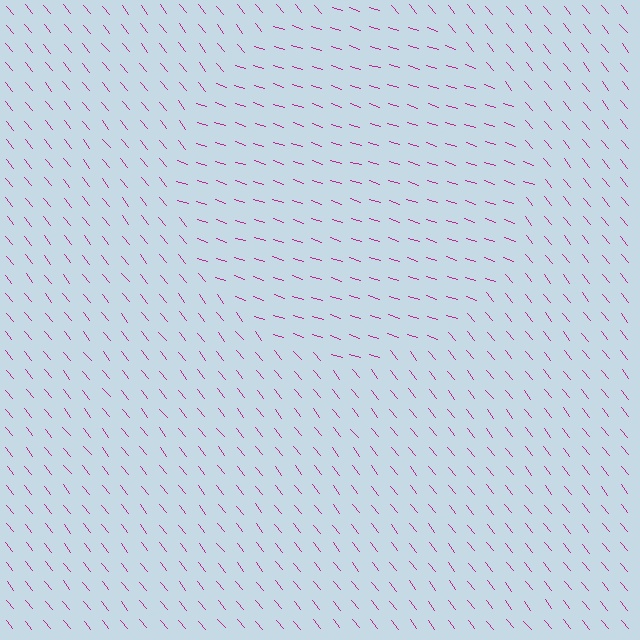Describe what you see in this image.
The image is filled with small magenta line segments. A circle region in the image has lines oriented differently from the surrounding lines, creating a visible texture boundary.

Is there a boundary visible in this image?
Yes, there is a texture boundary formed by a change in line orientation.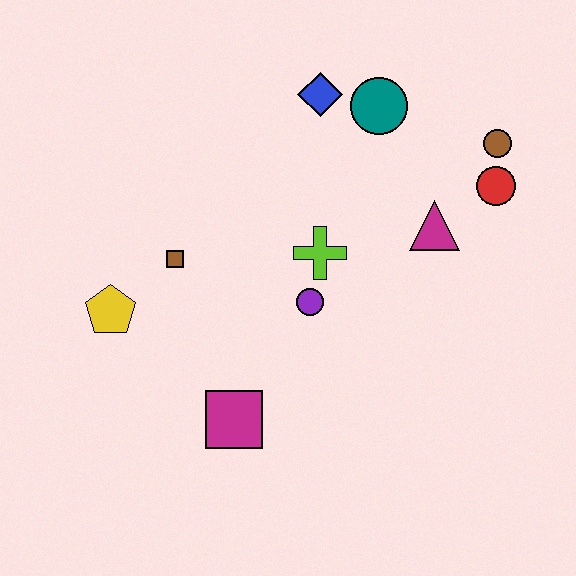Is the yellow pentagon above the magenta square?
Yes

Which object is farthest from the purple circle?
The brown circle is farthest from the purple circle.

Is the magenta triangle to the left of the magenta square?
No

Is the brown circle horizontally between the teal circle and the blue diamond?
No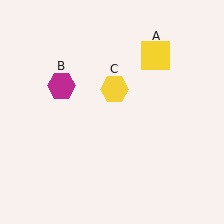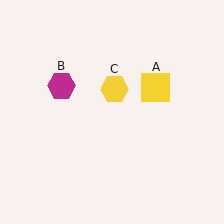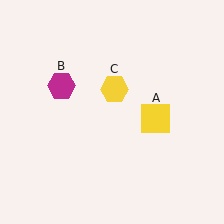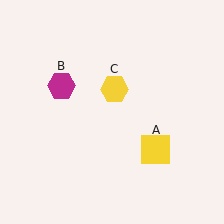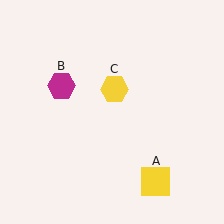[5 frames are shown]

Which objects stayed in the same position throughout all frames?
Magenta hexagon (object B) and yellow hexagon (object C) remained stationary.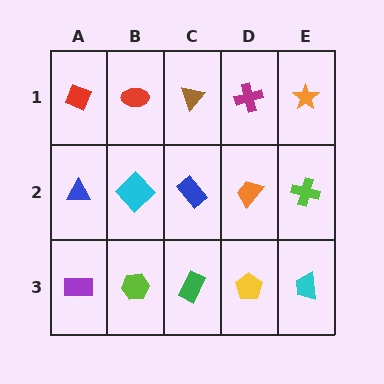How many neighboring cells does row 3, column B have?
3.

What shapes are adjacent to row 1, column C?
A blue rectangle (row 2, column C), a red ellipse (row 1, column B), a magenta cross (row 1, column D).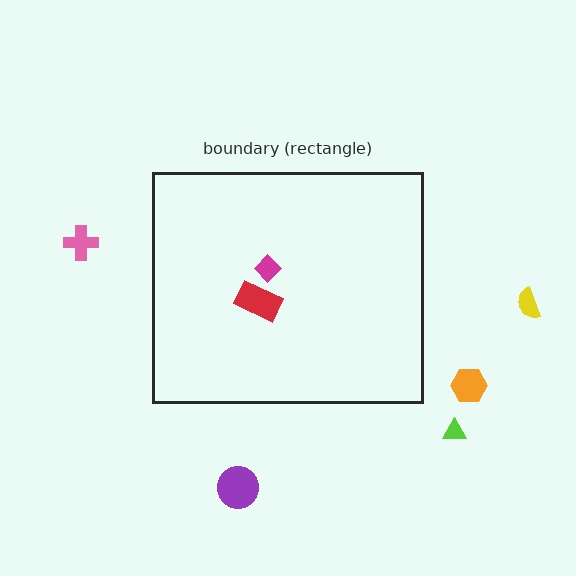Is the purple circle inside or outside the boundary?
Outside.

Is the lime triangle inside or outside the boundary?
Outside.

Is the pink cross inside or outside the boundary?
Outside.